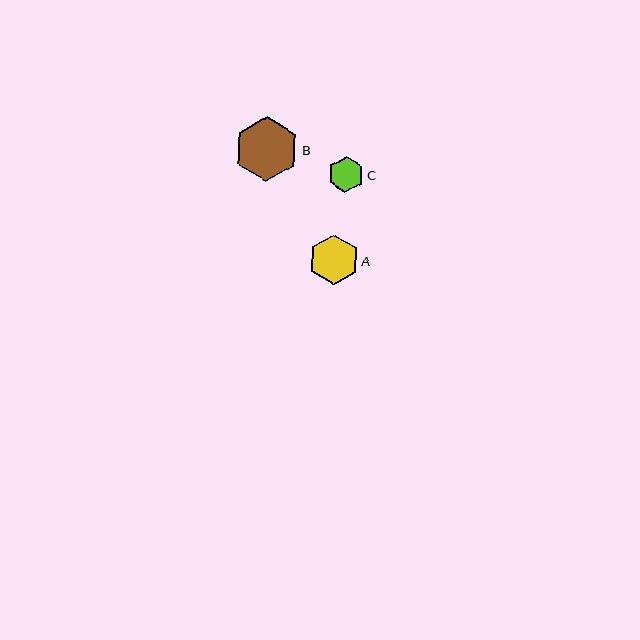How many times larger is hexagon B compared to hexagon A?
Hexagon B is approximately 1.3 times the size of hexagon A.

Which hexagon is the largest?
Hexagon B is the largest with a size of approximately 65 pixels.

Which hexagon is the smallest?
Hexagon C is the smallest with a size of approximately 36 pixels.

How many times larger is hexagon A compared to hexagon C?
Hexagon A is approximately 1.4 times the size of hexagon C.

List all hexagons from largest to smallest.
From largest to smallest: B, A, C.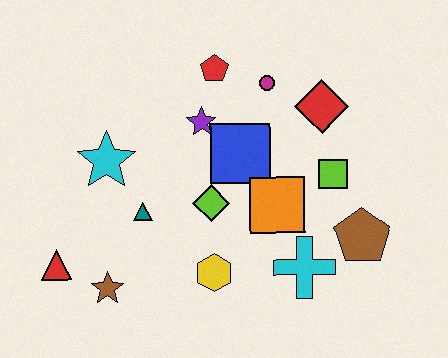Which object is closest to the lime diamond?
The blue square is closest to the lime diamond.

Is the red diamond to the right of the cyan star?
Yes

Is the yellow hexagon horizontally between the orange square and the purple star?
Yes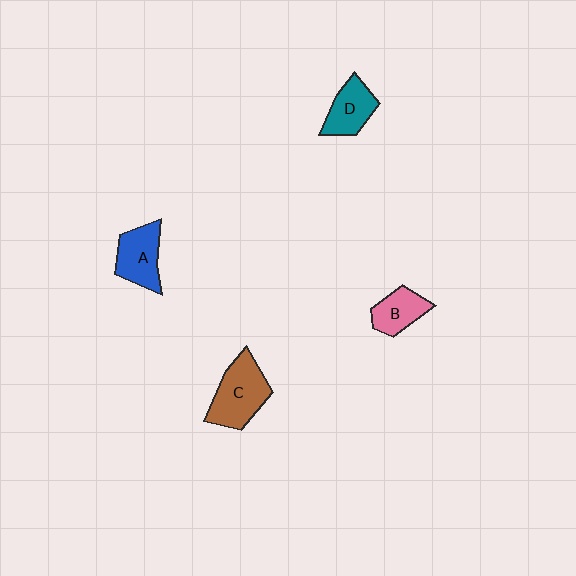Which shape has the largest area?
Shape C (brown).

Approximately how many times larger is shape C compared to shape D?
Approximately 1.5 times.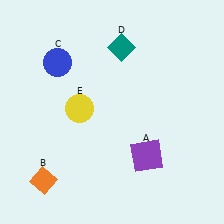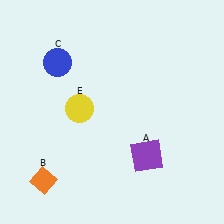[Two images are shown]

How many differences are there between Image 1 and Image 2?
There is 1 difference between the two images.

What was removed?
The teal diamond (D) was removed in Image 2.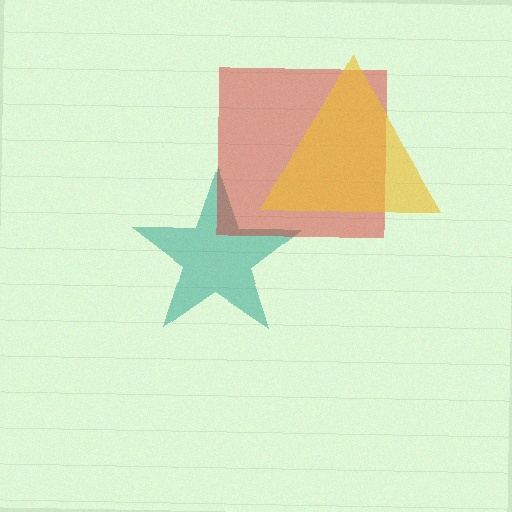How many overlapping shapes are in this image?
There are 3 overlapping shapes in the image.